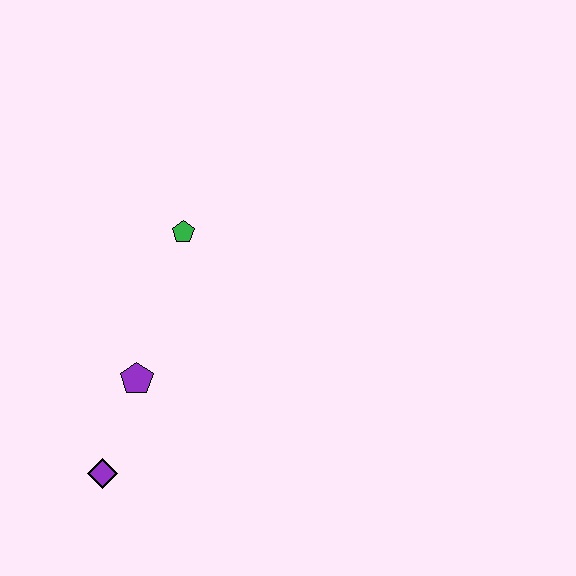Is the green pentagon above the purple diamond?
Yes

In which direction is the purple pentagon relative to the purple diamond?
The purple pentagon is above the purple diamond.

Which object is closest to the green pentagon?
The purple pentagon is closest to the green pentagon.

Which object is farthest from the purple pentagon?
The green pentagon is farthest from the purple pentagon.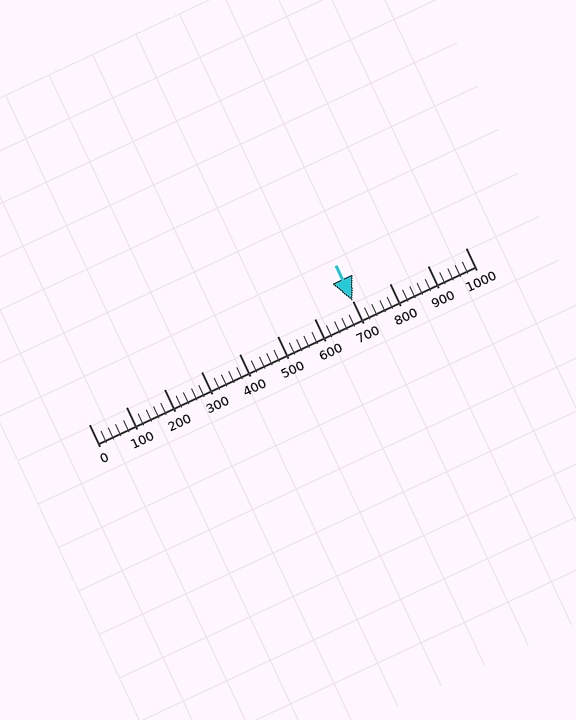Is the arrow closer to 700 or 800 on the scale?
The arrow is closer to 700.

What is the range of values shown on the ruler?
The ruler shows values from 0 to 1000.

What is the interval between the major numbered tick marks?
The major tick marks are spaced 100 units apart.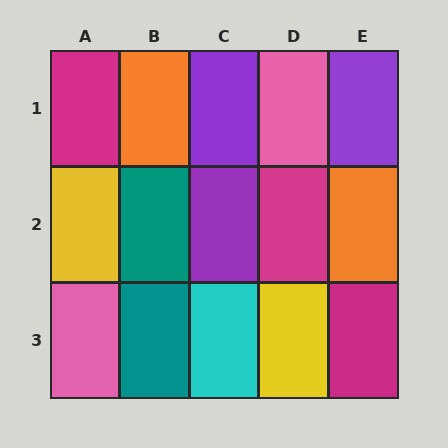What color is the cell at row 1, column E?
Purple.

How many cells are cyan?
1 cell is cyan.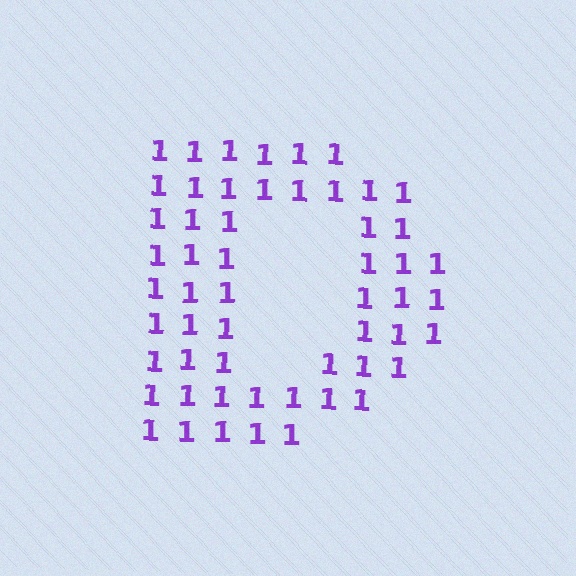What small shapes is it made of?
It is made of small digit 1's.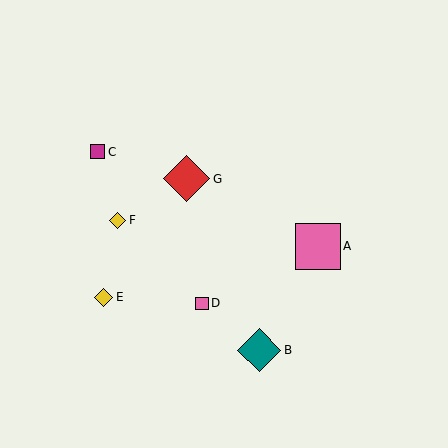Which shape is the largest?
The red diamond (labeled G) is the largest.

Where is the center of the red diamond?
The center of the red diamond is at (187, 179).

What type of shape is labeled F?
Shape F is a yellow diamond.